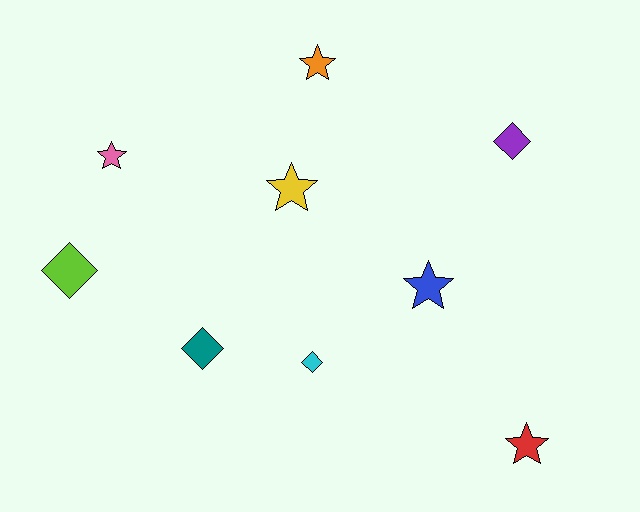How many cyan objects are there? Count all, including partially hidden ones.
There is 1 cyan object.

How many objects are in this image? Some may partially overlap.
There are 9 objects.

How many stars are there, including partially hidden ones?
There are 5 stars.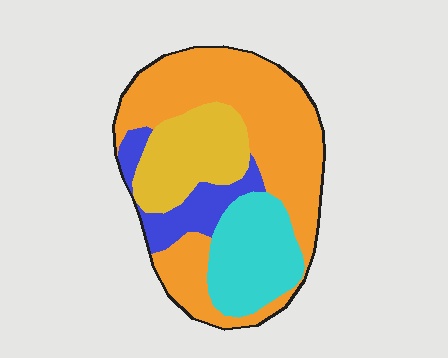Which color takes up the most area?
Orange, at roughly 50%.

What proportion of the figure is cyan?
Cyan covers around 20% of the figure.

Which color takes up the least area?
Blue, at roughly 10%.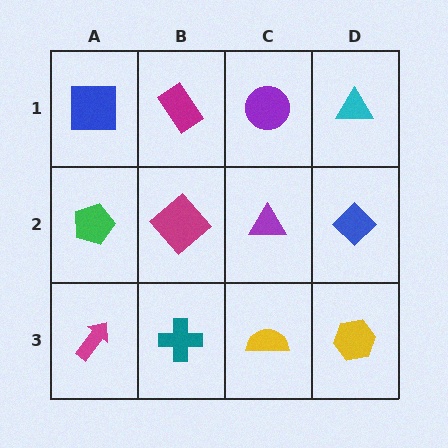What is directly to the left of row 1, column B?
A blue square.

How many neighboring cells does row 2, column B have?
4.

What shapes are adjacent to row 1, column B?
A magenta diamond (row 2, column B), a blue square (row 1, column A), a purple circle (row 1, column C).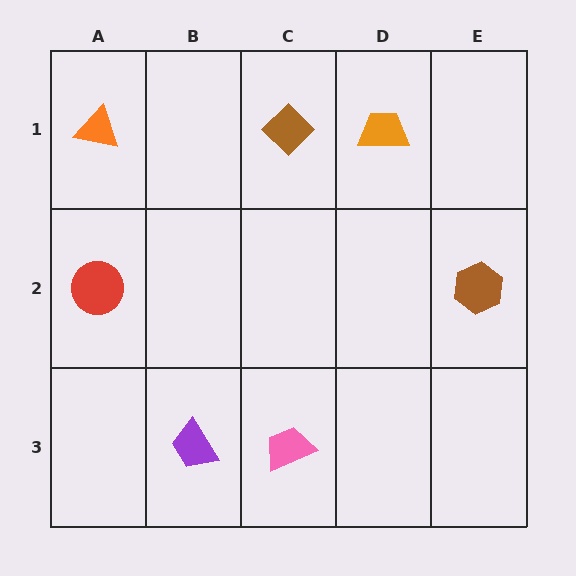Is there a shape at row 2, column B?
No, that cell is empty.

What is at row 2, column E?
A brown hexagon.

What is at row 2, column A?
A red circle.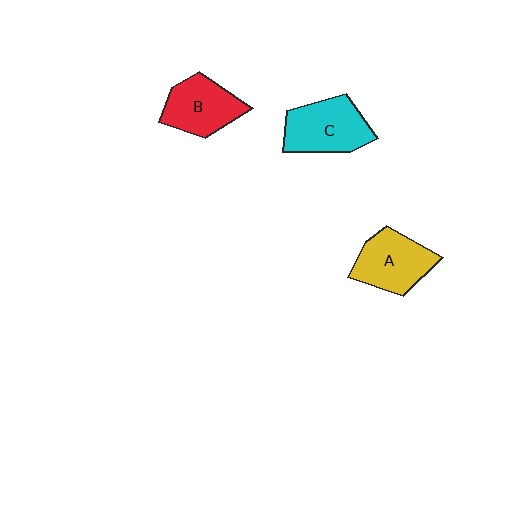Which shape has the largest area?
Shape C (cyan).